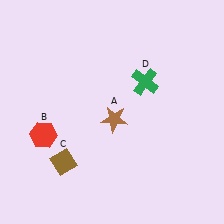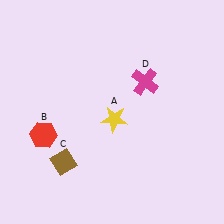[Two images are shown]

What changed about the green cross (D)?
In Image 1, D is green. In Image 2, it changed to magenta.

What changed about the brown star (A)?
In Image 1, A is brown. In Image 2, it changed to yellow.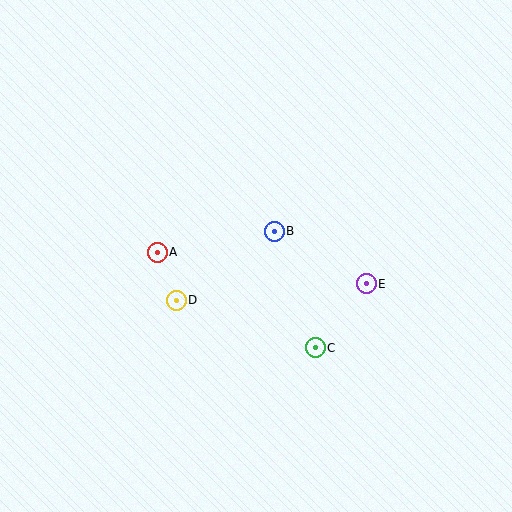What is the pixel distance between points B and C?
The distance between B and C is 124 pixels.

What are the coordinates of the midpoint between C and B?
The midpoint between C and B is at (295, 290).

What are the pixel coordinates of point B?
Point B is at (274, 231).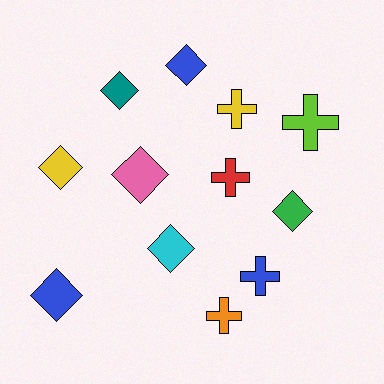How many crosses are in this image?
There are 5 crosses.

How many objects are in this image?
There are 12 objects.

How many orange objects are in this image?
There is 1 orange object.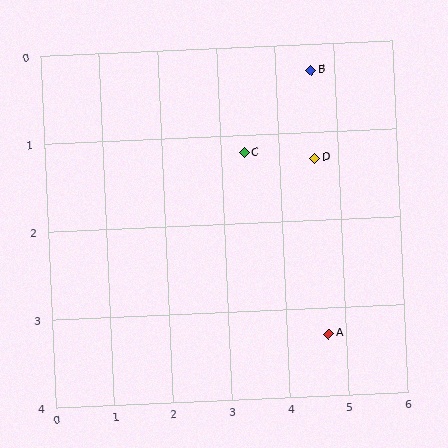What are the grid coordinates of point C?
Point C is at approximately (3.4, 1.2).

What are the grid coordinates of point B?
Point B is at approximately (4.6, 0.3).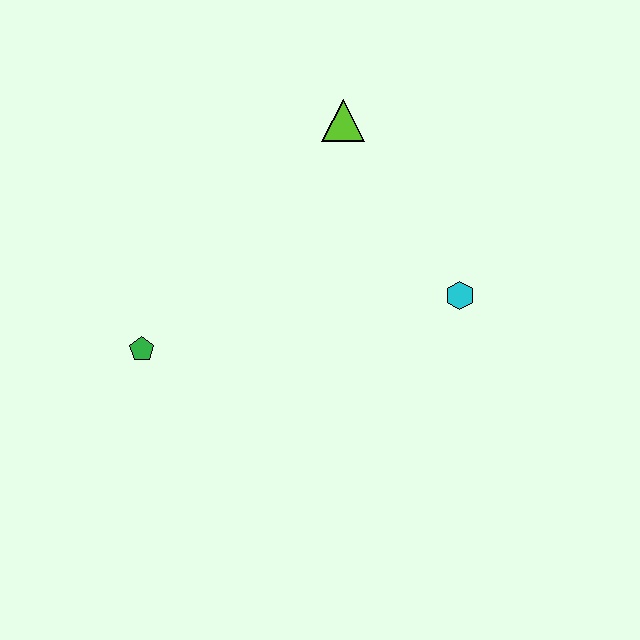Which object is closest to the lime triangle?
The cyan hexagon is closest to the lime triangle.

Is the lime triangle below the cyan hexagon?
No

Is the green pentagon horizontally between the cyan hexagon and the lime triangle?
No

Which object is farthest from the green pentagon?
The cyan hexagon is farthest from the green pentagon.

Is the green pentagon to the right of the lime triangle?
No